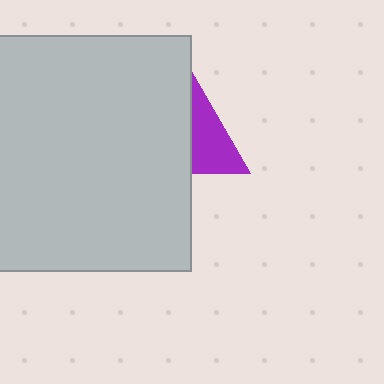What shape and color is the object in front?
The object in front is a light gray rectangle.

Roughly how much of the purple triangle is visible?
About half of it is visible (roughly 48%).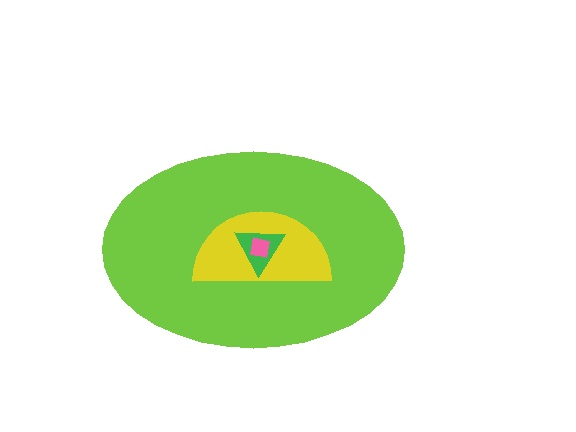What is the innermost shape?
The pink square.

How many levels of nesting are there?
4.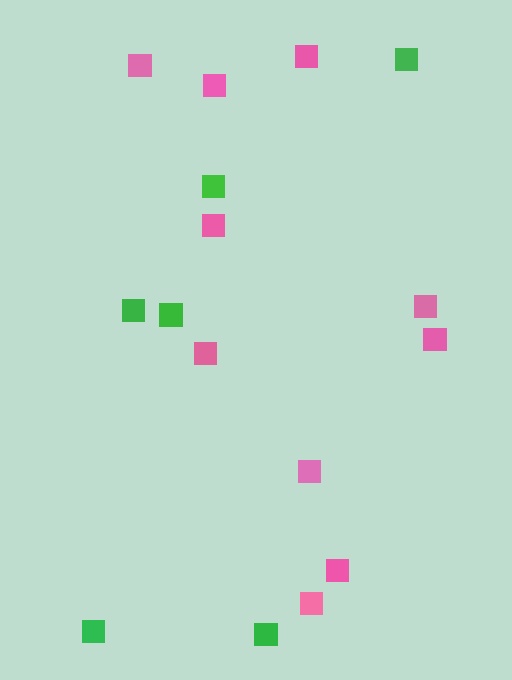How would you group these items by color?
There are 2 groups: one group of pink squares (10) and one group of green squares (6).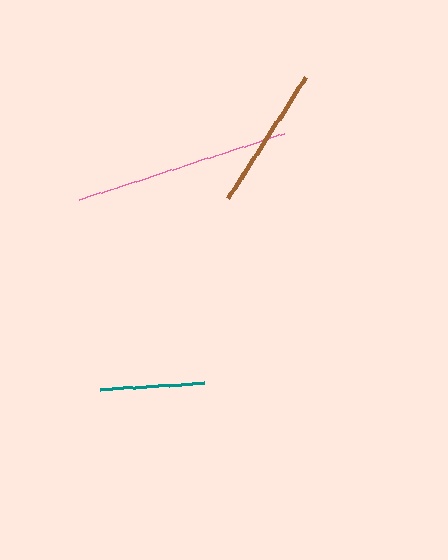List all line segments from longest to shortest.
From longest to shortest: pink, brown, teal.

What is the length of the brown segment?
The brown segment is approximately 144 pixels long.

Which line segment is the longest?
The pink line is the longest at approximately 216 pixels.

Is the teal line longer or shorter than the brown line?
The brown line is longer than the teal line.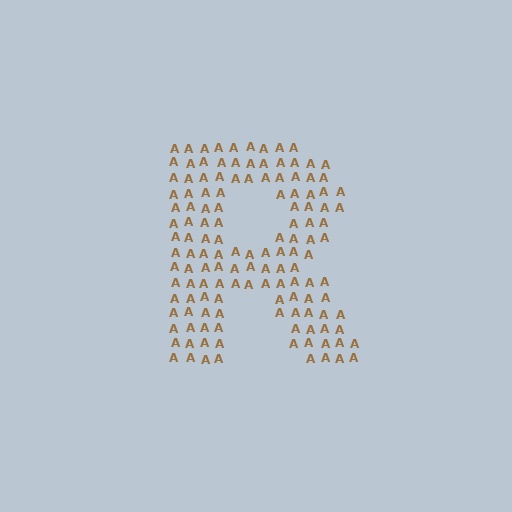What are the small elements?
The small elements are letter A's.